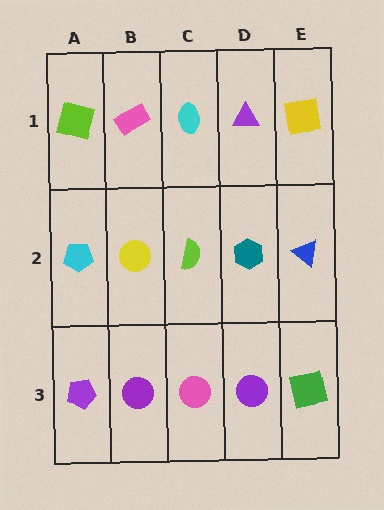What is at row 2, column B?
A yellow circle.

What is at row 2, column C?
A lime semicircle.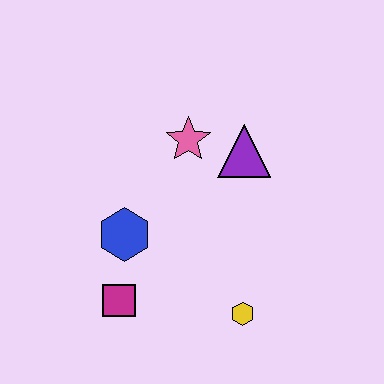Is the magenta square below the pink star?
Yes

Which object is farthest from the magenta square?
The purple triangle is farthest from the magenta square.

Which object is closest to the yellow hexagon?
The magenta square is closest to the yellow hexagon.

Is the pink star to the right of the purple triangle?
No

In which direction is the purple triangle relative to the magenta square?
The purple triangle is above the magenta square.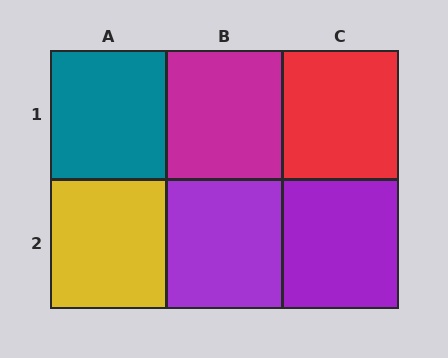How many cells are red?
1 cell is red.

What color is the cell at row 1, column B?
Magenta.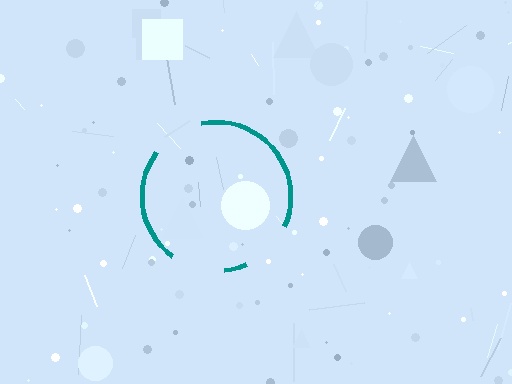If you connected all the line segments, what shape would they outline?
They would outline a circle.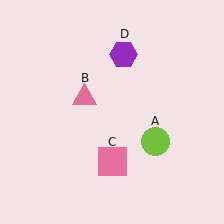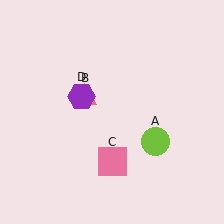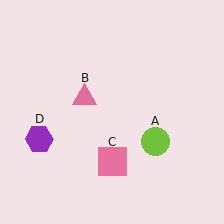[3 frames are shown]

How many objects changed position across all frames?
1 object changed position: purple hexagon (object D).